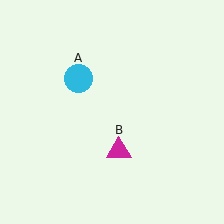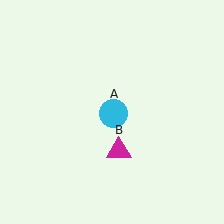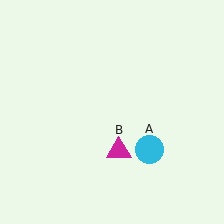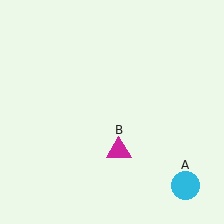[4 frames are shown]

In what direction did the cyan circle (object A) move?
The cyan circle (object A) moved down and to the right.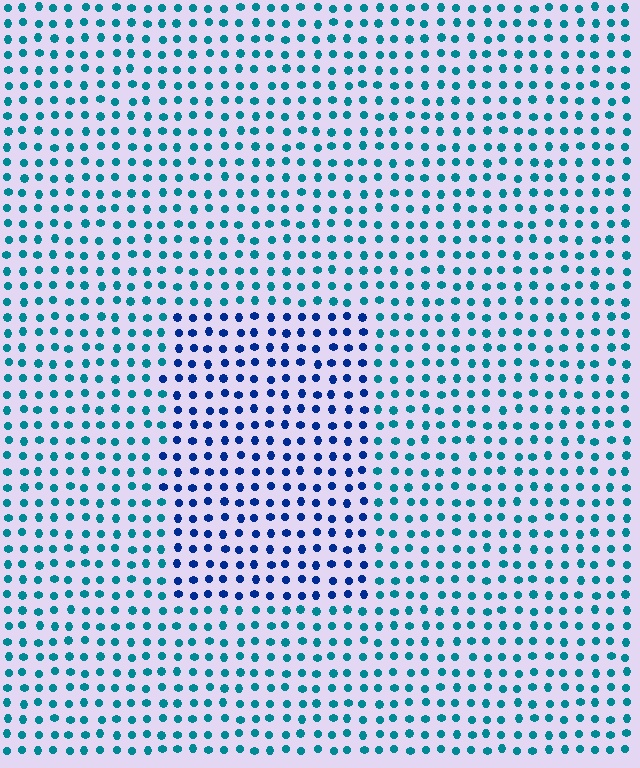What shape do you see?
I see a rectangle.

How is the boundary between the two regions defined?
The boundary is defined purely by a slight shift in hue (about 39 degrees). Spacing, size, and orientation are identical on both sides.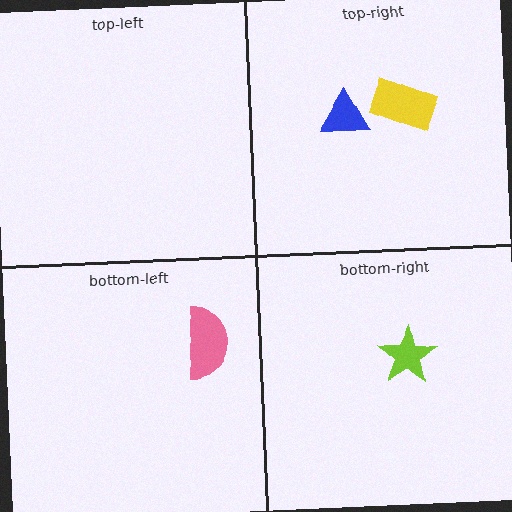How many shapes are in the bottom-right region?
1.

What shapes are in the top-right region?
The yellow rectangle, the blue triangle.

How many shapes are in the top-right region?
2.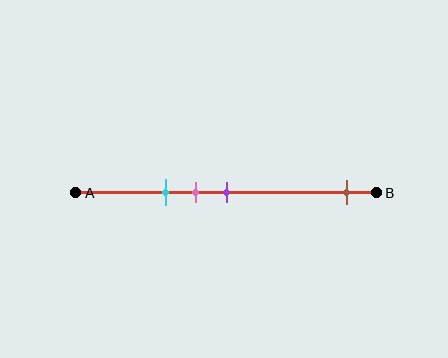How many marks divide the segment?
There are 4 marks dividing the segment.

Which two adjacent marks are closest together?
The pink and purple marks are the closest adjacent pair.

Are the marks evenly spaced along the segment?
No, the marks are not evenly spaced.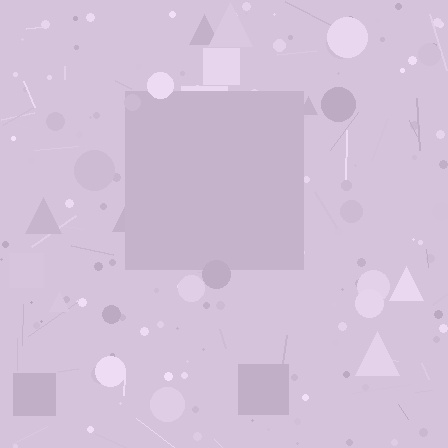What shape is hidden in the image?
A square is hidden in the image.